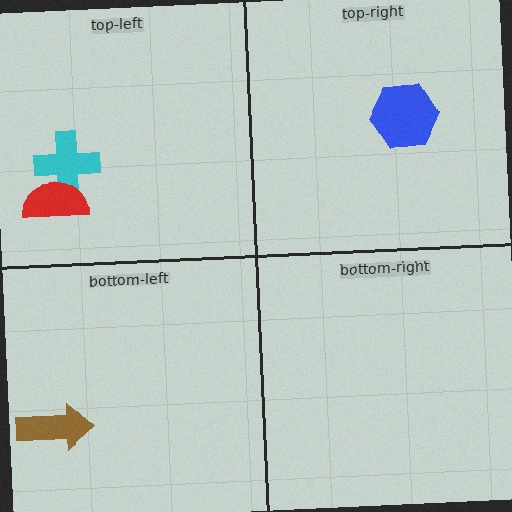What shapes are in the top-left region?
The cyan cross, the red semicircle.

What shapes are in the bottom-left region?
The brown arrow.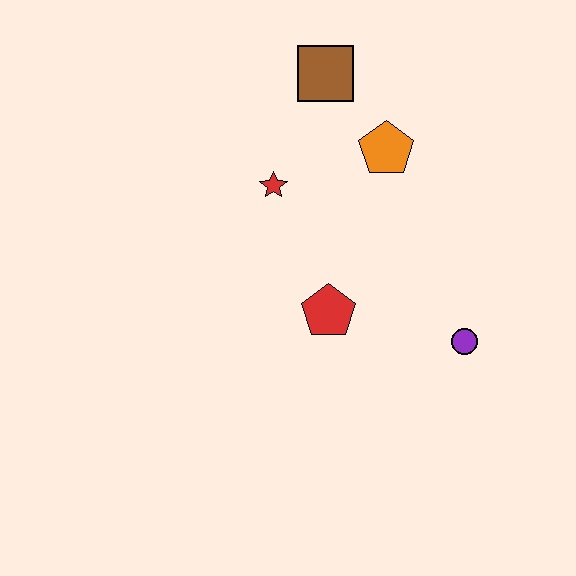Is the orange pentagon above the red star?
Yes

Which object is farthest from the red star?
The purple circle is farthest from the red star.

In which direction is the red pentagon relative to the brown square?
The red pentagon is below the brown square.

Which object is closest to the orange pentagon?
The brown square is closest to the orange pentagon.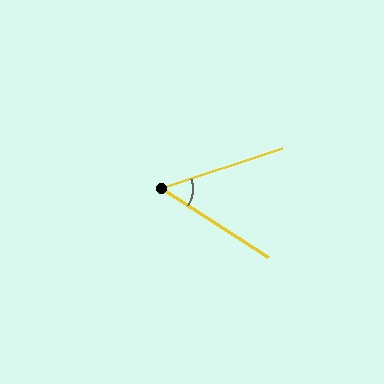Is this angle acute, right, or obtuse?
It is acute.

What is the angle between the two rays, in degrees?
Approximately 51 degrees.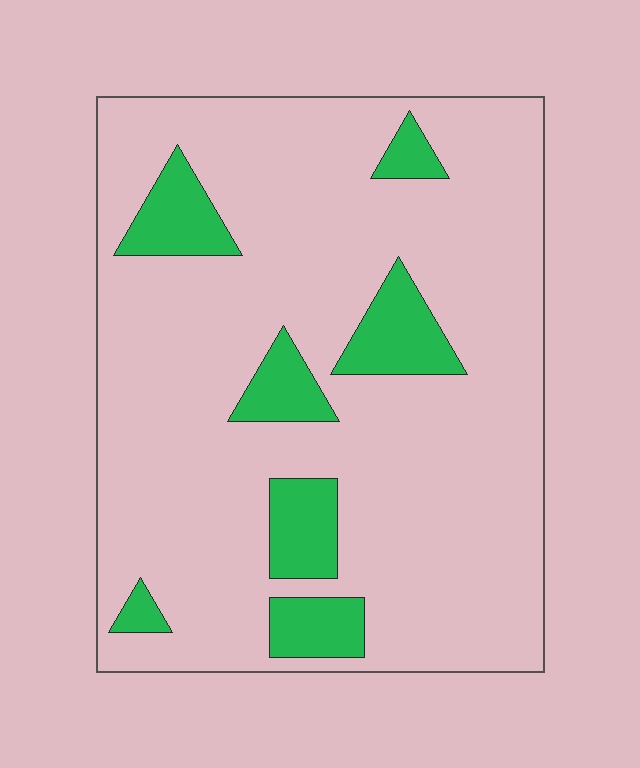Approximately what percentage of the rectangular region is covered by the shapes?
Approximately 15%.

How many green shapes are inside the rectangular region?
7.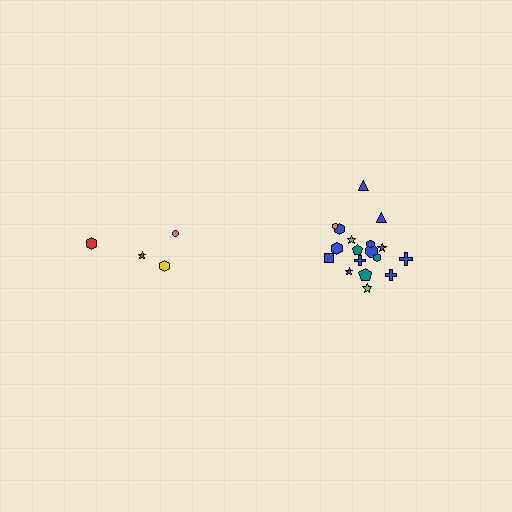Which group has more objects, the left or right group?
The right group.